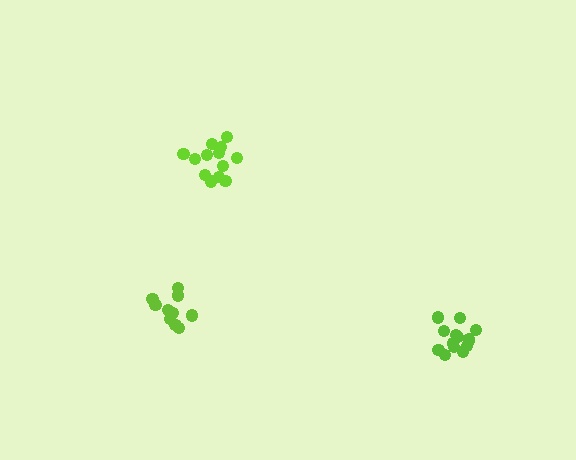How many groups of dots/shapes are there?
There are 3 groups.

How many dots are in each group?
Group 1: 10 dots, Group 2: 13 dots, Group 3: 14 dots (37 total).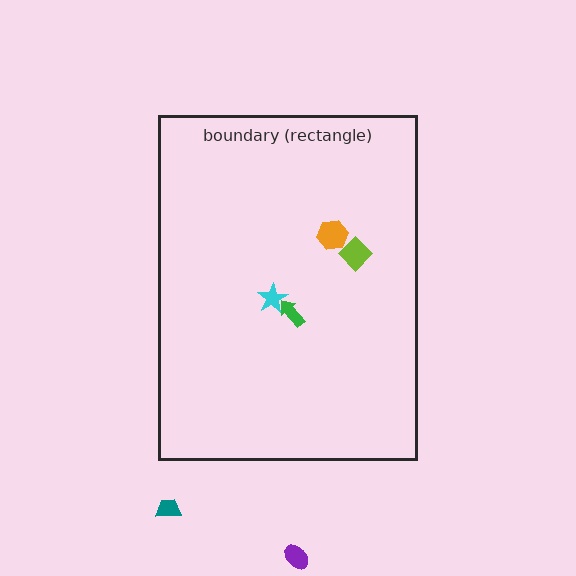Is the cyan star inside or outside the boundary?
Inside.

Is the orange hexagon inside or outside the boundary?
Inside.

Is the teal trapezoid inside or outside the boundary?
Outside.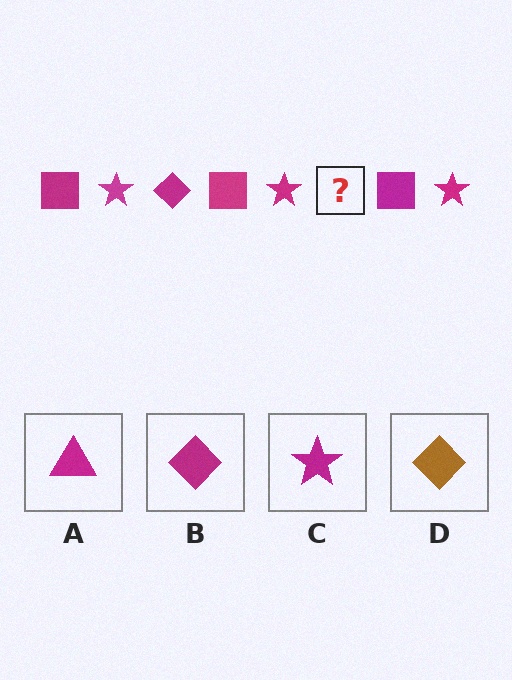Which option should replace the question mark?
Option B.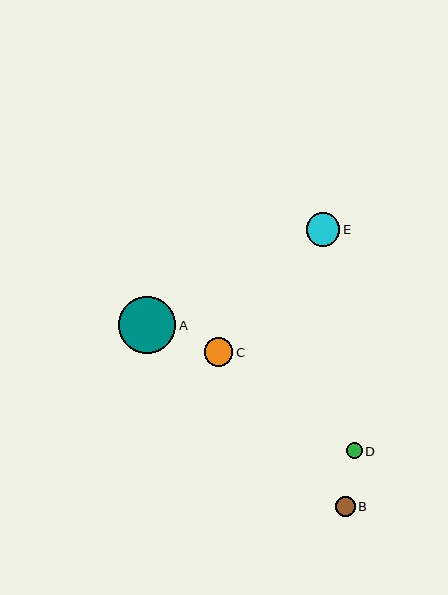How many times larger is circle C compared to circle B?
Circle C is approximately 1.5 times the size of circle B.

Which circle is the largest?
Circle A is the largest with a size of approximately 57 pixels.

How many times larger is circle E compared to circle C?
Circle E is approximately 1.2 times the size of circle C.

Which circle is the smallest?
Circle D is the smallest with a size of approximately 16 pixels.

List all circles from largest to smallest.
From largest to smallest: A, E, C, B, D.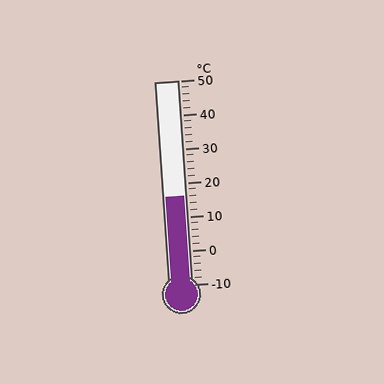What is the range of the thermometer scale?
The thermometer scale ranges from -10°C to 50°C.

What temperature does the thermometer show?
The thermometer shows approximately 16°C.